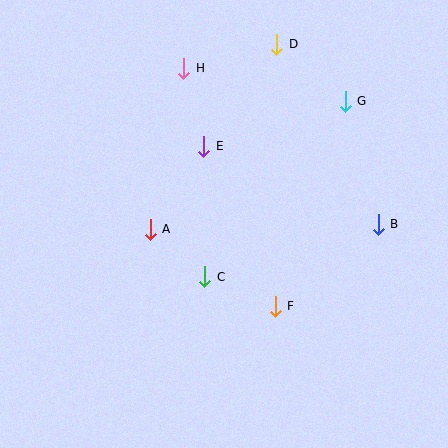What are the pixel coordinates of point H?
Point H is at (184, 68).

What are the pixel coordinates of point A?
Point A is at (150, 229).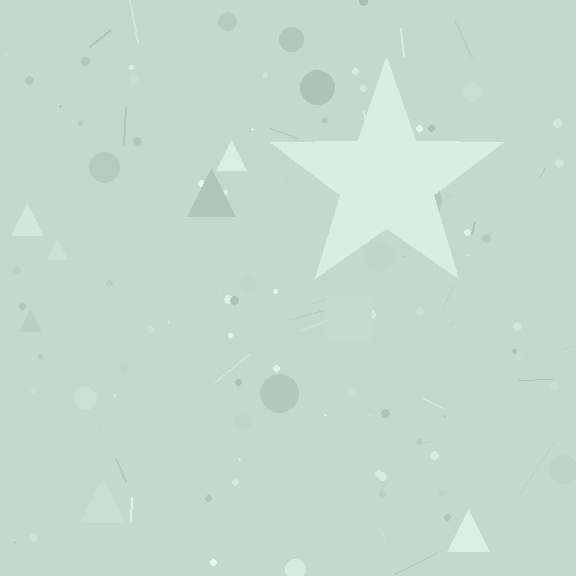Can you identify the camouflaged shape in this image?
The camouflaged shape is a star.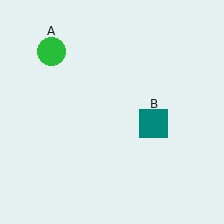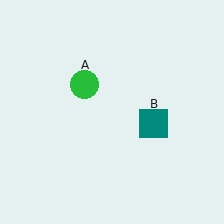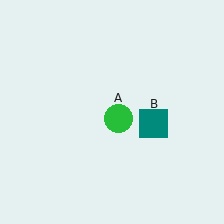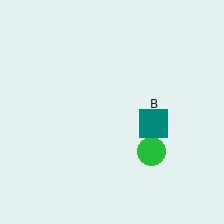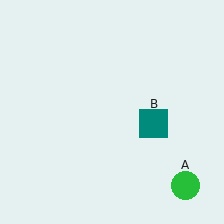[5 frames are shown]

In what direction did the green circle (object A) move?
The green circle (object A) moved down and to the right.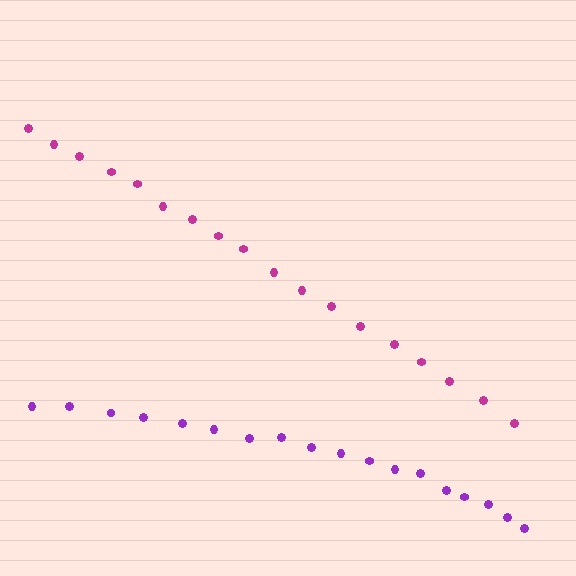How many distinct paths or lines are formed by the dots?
There are 2 distinct paths.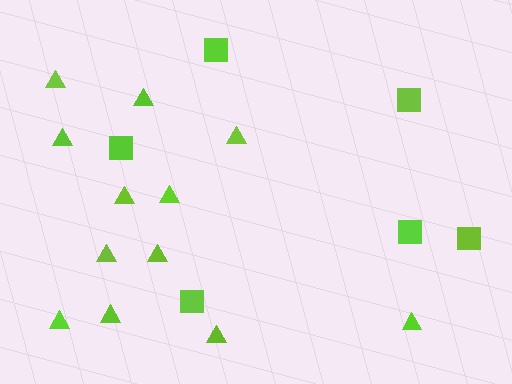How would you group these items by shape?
There are 2 groups: one group of squares (6) and one group of triangles (12).